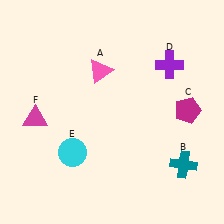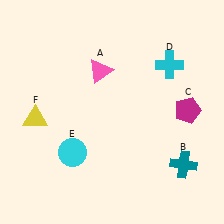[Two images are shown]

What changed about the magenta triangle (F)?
In Image 1, F is magenta. In Image 2, it changed to yellow.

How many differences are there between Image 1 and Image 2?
There are 2 differences between the two images.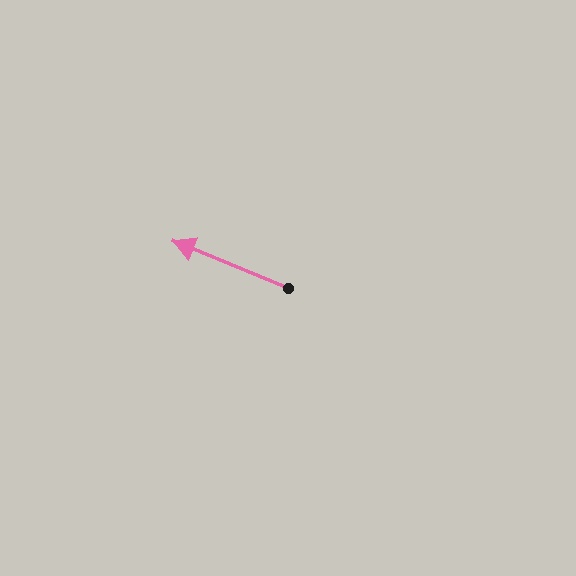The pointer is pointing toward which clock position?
Roughly 10 o'clock.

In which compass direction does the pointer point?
West.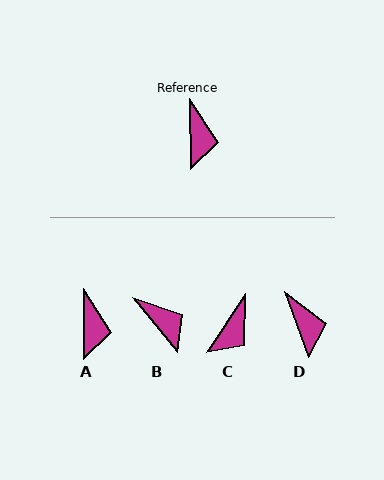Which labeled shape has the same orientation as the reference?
A.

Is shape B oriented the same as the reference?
No, it is off by about 40 degrees.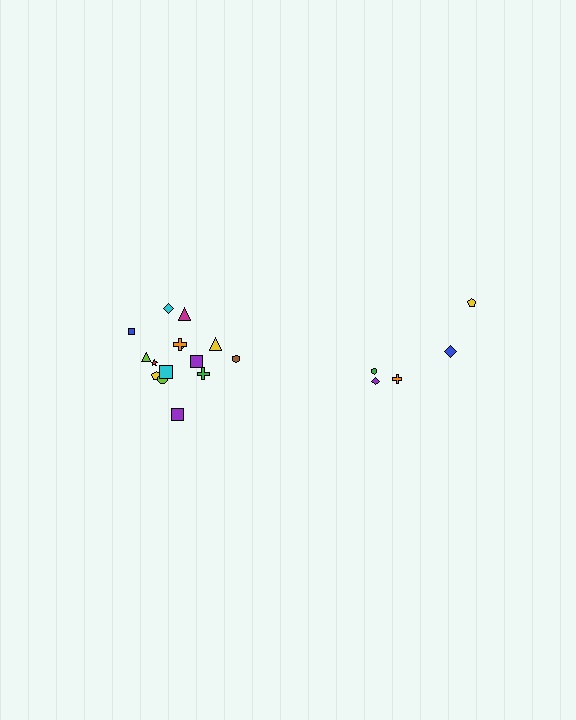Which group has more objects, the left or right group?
The left group.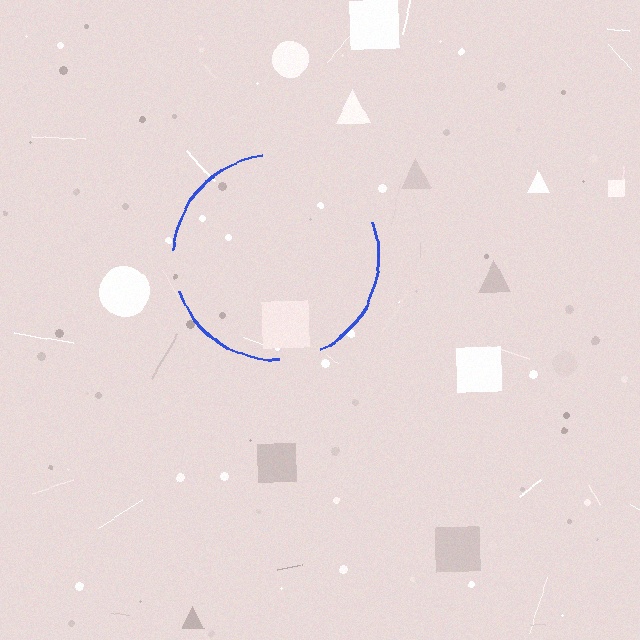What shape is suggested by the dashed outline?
The dashed outline suggests a circle.